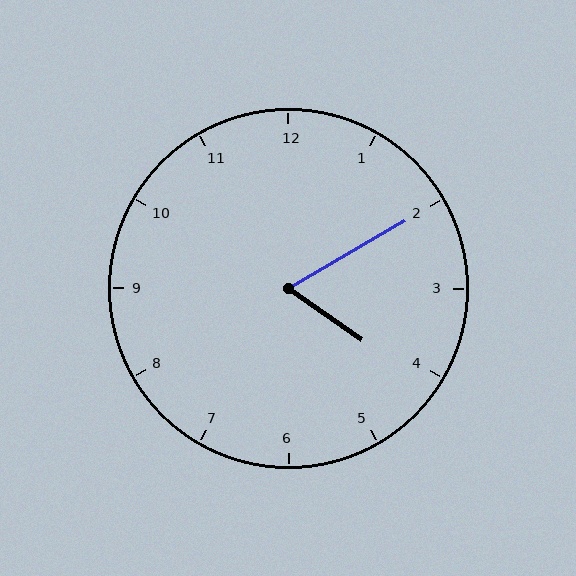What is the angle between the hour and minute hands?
Approximately 65 degrees.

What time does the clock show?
4:10.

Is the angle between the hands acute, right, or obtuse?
It is acute.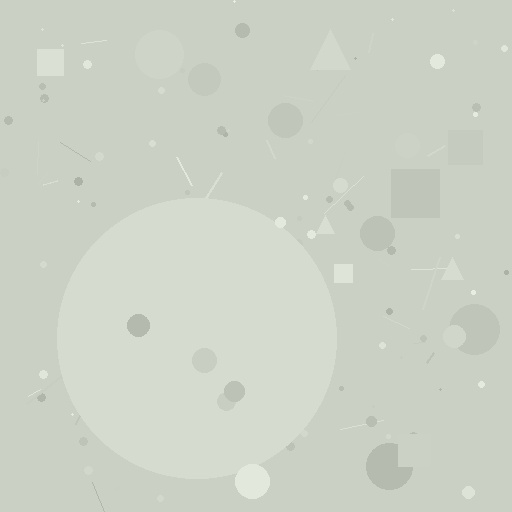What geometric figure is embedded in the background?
A circle is embedded in the background.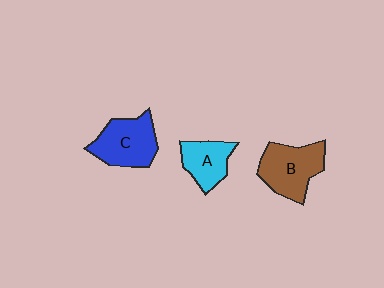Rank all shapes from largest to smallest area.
From largest to smallest: B (brown), C (blue), A (cyan).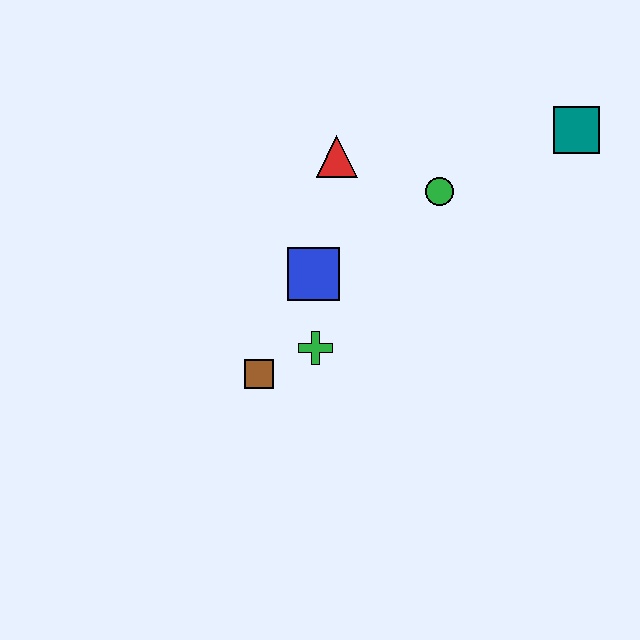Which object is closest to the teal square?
The green circle is closest to the teal square.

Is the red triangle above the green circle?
Yes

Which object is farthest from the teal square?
The brown square is farthest from the teal square.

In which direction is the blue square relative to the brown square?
The blue square is above the brown square.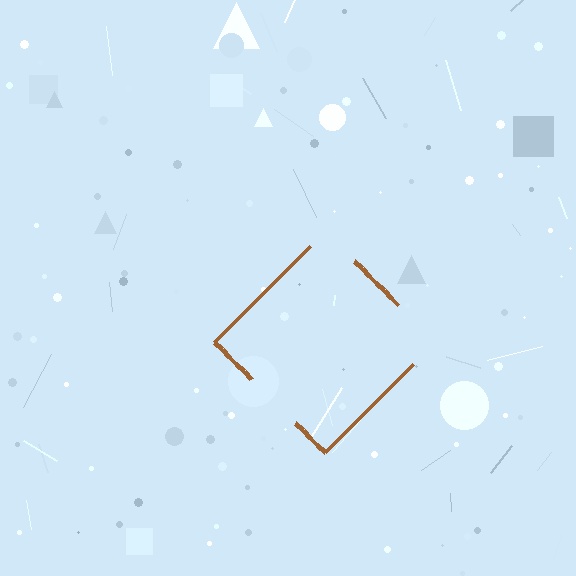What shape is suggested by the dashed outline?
The dashed outline suggests a diamond.